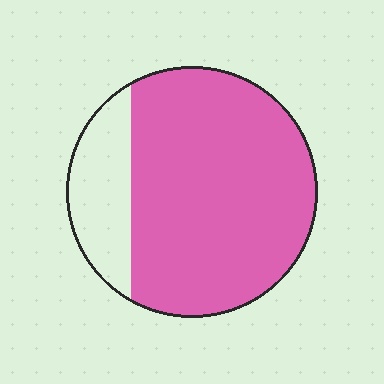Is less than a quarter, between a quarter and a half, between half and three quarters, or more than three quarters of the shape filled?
More than three quarters.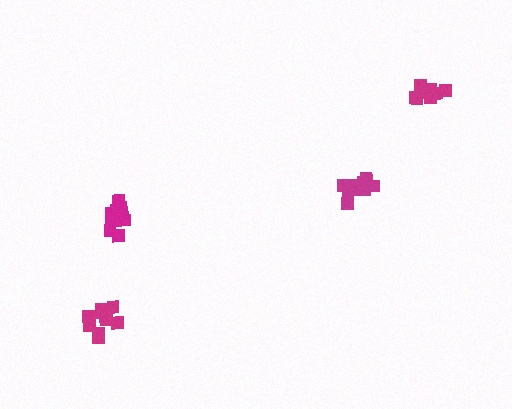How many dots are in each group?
Group 1: 13 dots, Group 2: 10 dots, Group 3: 11 dots, Group 4: 11 dots (45 total).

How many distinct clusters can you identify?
There are 4 distinct clusters.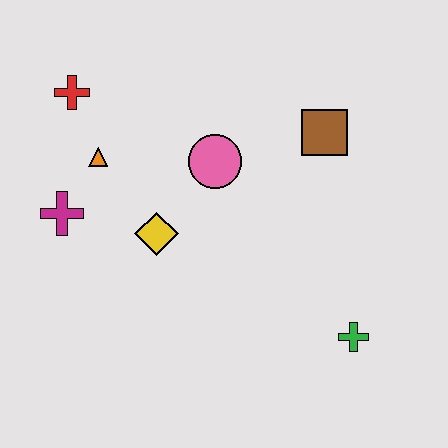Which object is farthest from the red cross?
The green cross is farthest from the red cross.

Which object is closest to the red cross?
The orange triangle is closest to the red cross.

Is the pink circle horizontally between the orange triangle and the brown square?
Yes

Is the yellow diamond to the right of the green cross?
No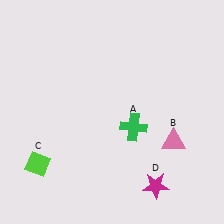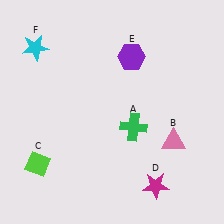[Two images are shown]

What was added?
A purple hexagon (E), a cyan star (F) were added in Image 2.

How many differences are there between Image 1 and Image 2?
There are 2 differences between the two images.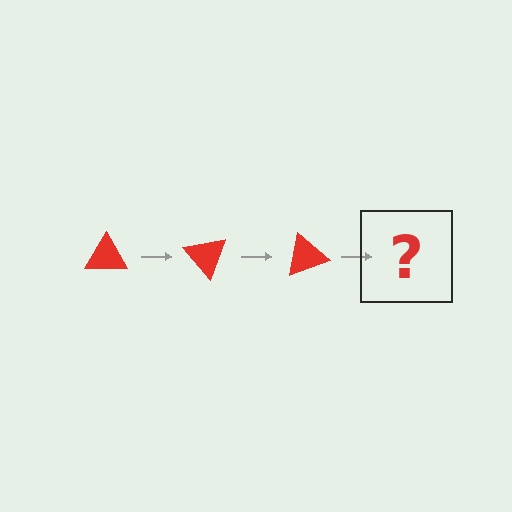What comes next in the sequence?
The next element should be a red triangle rotated 150 degrees.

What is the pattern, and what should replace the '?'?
The pattern is that the triangle rotates 50 degrees each step. The '?' should be a red triangle rotated 150 degrees.